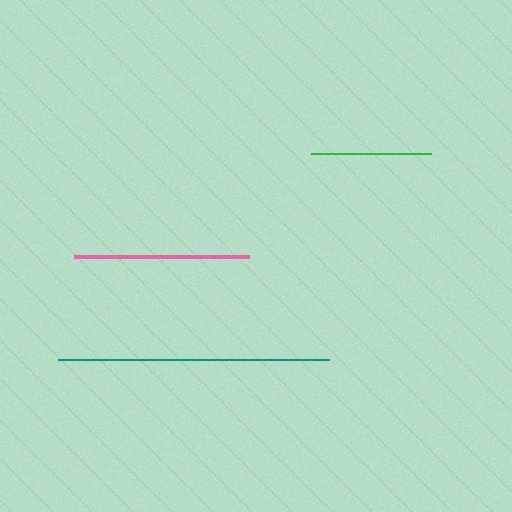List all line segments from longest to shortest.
From longest to shortest: teal, pink, green.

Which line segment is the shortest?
The green line is the shortest at approximately 120 pixels.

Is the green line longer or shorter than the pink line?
The pink line is longer than the green line.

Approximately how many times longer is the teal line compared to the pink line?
The teal line is approximately 1.6 times the length of the pink line.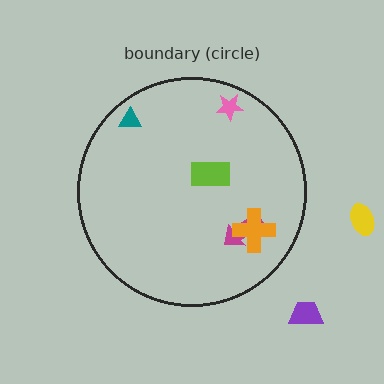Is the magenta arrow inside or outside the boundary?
Inside.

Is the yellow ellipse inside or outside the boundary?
Outside.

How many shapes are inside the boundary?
5 inside, 2 outside.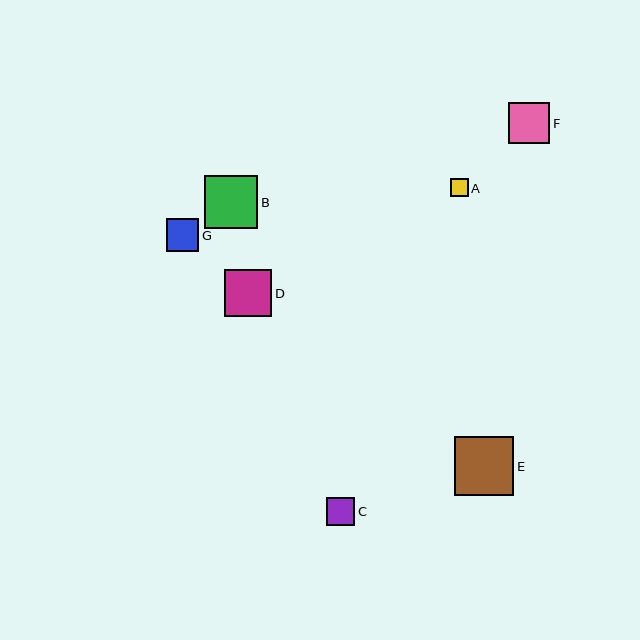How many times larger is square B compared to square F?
Square B is approximately 1.3 times the size of square F.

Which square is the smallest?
Square A is the smallest with a size of approximately 17 pixels.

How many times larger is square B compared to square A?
Square B is approximately 3.0 times the size of square A.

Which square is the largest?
Square E is the largest with a size of approximately 59 pixels.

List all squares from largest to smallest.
From largest to smallest: E, B, D, F, G, C, A.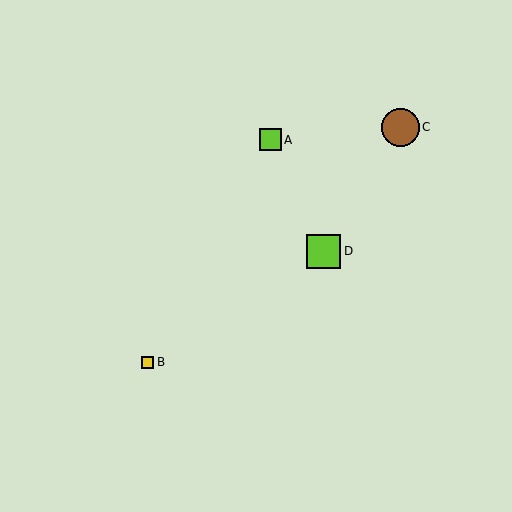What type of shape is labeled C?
Shape C is a brown circle.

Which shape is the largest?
The brown circle (labeled C) is the largest.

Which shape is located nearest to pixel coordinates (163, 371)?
The yellow square (labeled B) at (148, 362) is nearest to that location.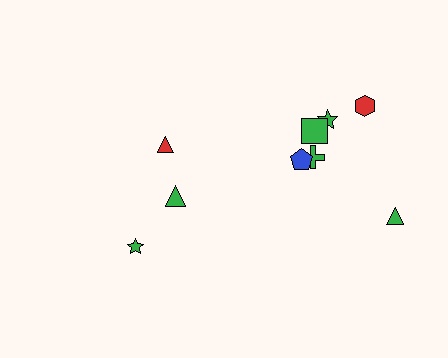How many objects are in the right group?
There are 6 objects.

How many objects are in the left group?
There are 3 objects.